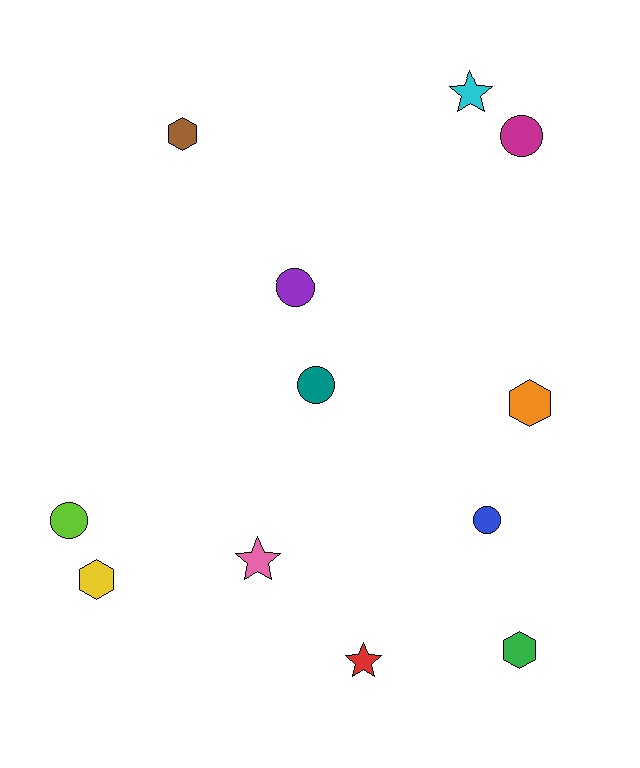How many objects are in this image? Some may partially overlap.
There are 12 objects.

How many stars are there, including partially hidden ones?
There are 3 stars.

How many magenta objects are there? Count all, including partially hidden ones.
There is 1 magenta object.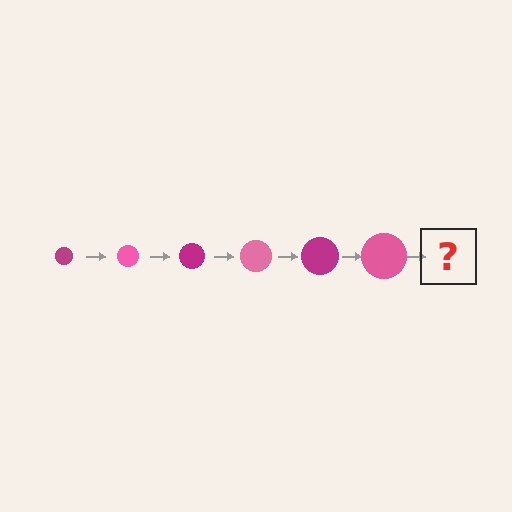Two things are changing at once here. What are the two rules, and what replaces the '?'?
The two rules are that the circle grows larger each step and the color cycles through magenta and pink. The '?' should be a magenta circle, larger than the previous one.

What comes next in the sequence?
The next element should be a magenta circle, larger than the previous one.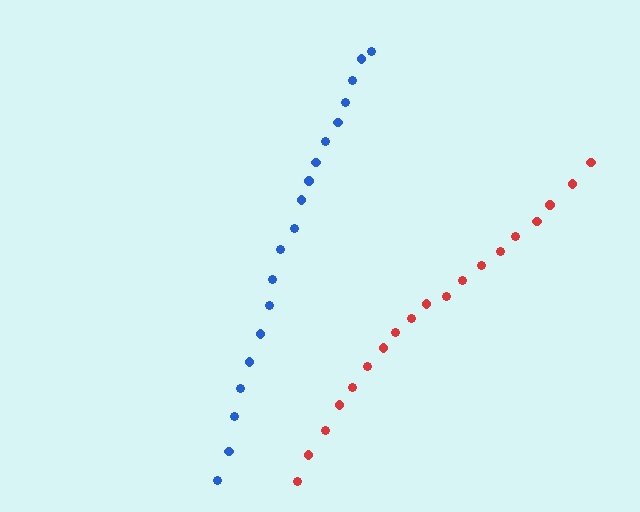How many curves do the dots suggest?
There are 2 distinct paths.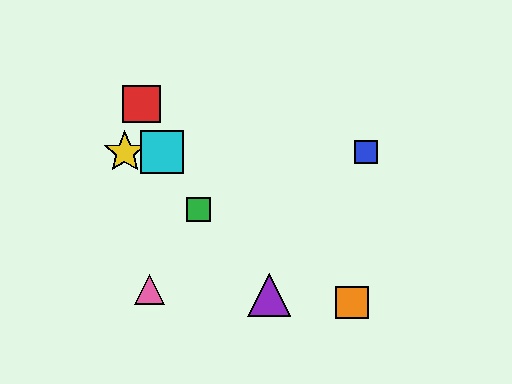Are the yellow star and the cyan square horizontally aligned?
Yes, both are at y≈152.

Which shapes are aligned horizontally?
The blue square, the yellow star, the cyan square are aligned horizontally.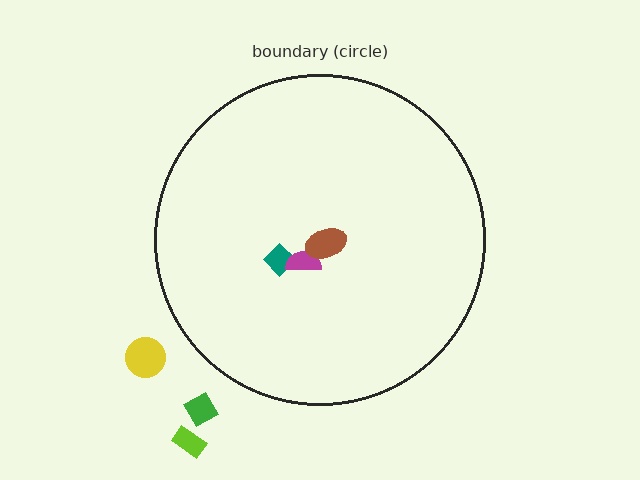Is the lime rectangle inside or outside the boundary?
Outside.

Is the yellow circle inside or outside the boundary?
Outside.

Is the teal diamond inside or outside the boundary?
Inside.